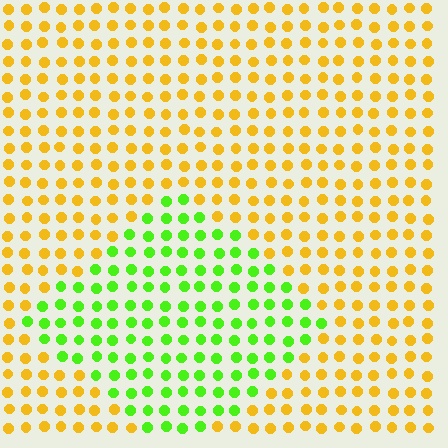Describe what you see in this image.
The image is filled with small yellow elements in a uniform arrangement. A diamond-shaped region is visible where the elements are tinted to a slightly different hue, forming a subtle color boundary.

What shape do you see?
I see a diamond.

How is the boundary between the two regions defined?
The boundary is defined purely by a slight shift in hue (about 63 degrees). Spacing, size, and orientation are identical on both sides.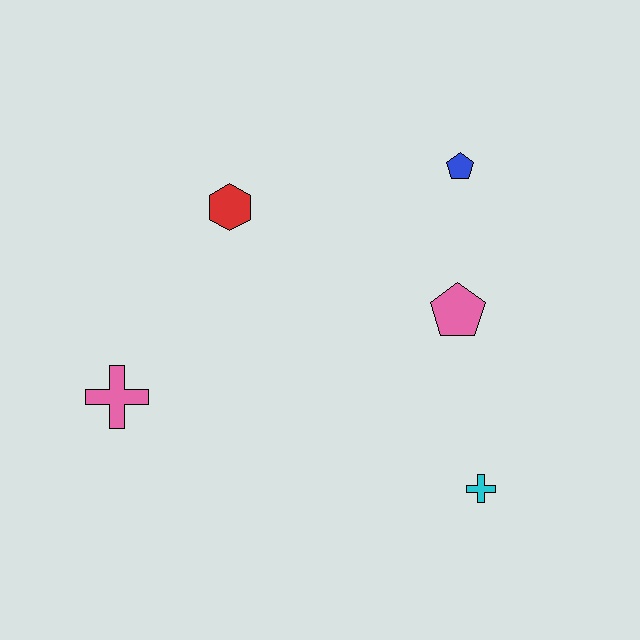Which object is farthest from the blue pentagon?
The pink cross is farthest from the blue pentagon.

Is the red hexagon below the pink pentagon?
No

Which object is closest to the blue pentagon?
The pink pentagon is closest to the blue pentagon.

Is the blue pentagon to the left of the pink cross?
No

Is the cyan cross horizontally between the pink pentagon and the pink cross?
No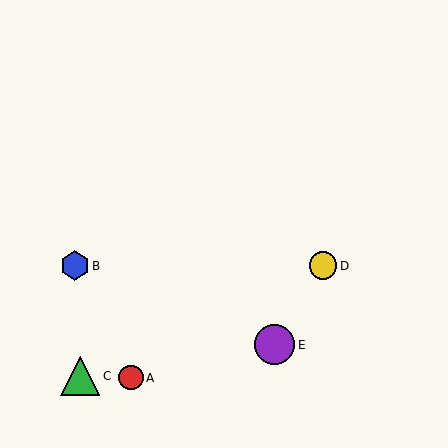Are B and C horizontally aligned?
No, B is at y≈266 and C is at y≈376.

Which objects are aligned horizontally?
Objects B, D are aligned horizontally.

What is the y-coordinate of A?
Object A is at y≈378.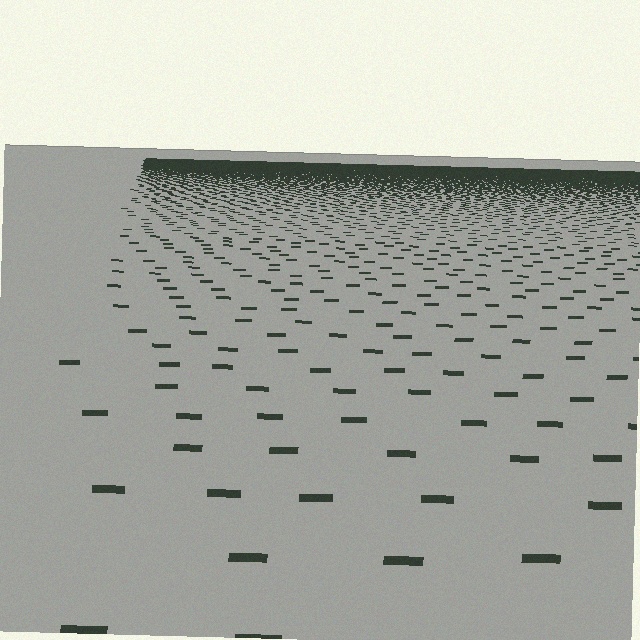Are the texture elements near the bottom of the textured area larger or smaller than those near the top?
Larger. Near the bottom, elements are closer to the viewer and appear at a bigger on-screen size.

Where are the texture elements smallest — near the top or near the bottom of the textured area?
Near the top.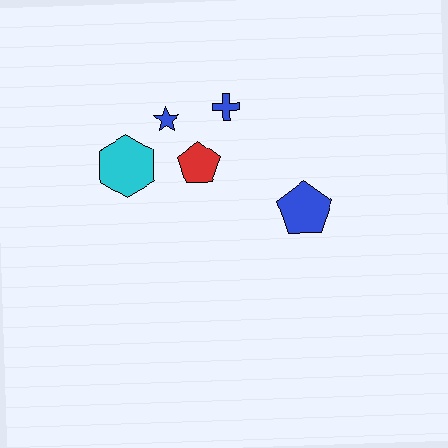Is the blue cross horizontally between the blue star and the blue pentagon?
Yes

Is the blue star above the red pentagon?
Yes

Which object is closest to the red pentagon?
The blue star is closest to the red pentagon.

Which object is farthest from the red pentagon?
The blue pentagon is farthest from the red pentagon.